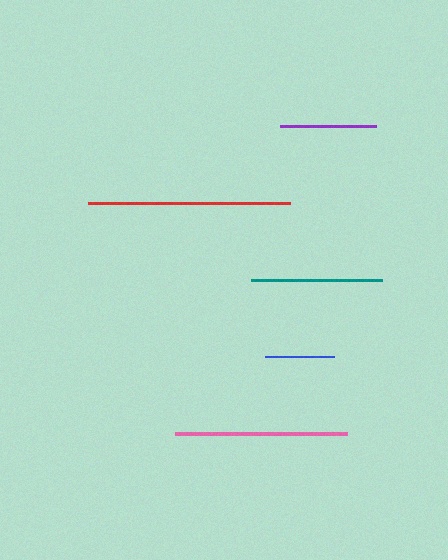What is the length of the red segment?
The red segment is approximately 202 pixels long.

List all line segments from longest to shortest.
From longest to shortest: red, pink, teal, purple, blue.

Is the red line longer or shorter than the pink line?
The red line is longer than the pink line.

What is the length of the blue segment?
The blue segment is approximately 70 pixels long.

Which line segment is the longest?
The red line is the longest at approximately 202 pixels.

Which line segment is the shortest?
The blue line is the shortest at approximately 70 pixels.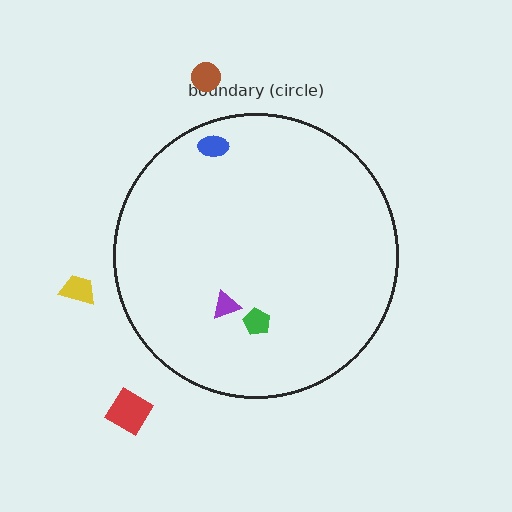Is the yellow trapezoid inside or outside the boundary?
Outside.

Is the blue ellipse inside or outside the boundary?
Inside.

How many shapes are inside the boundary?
3 inside, 3 outside.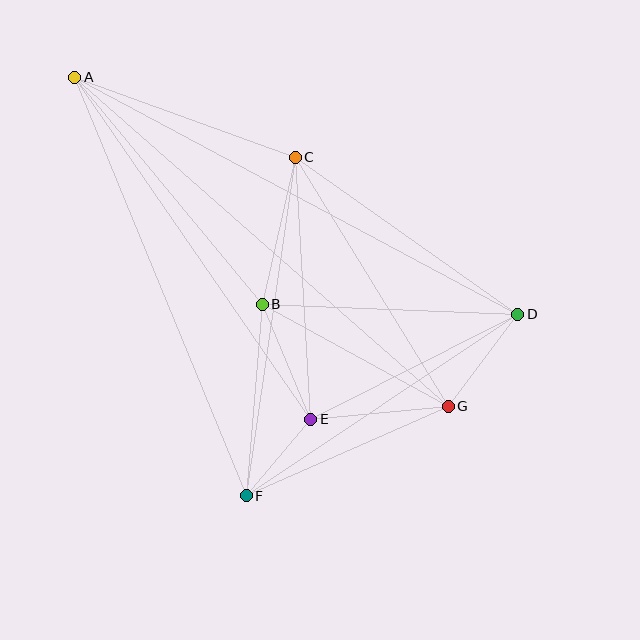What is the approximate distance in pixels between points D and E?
The distance between D and E is approximately 232 pixels.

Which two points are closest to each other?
Points E and F are closest to each other.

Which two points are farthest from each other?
Points A and D are farthest from each other.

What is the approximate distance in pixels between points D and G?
The distance between D and G is approximately 115 pixels.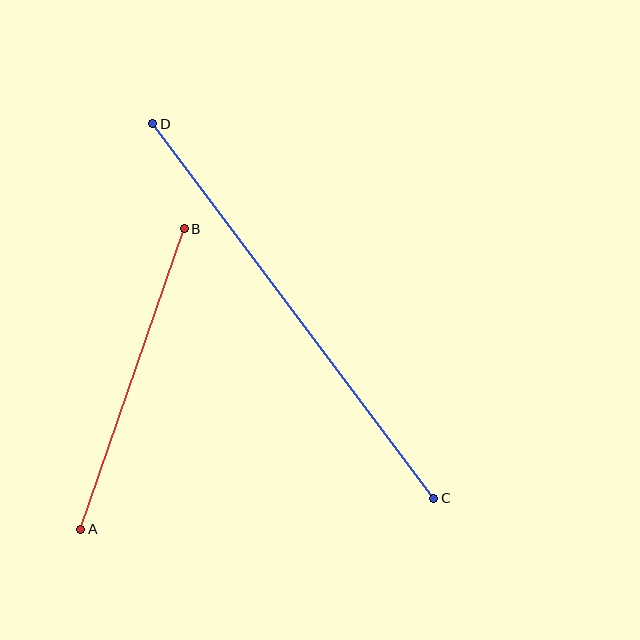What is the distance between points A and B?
The distance is approximately 318 pixels.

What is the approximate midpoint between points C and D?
The midpoint is at approximately (293, 311) pixels.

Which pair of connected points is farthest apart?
Points C and D are farthest apart.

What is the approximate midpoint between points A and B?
The midpoint is at approximately (133, 379) pixels.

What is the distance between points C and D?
The distance is approximately 468 pixels.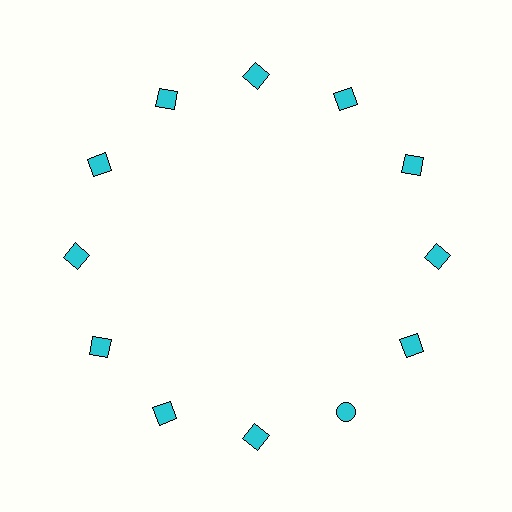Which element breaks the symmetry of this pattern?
The cyan circle at roughly the 5 o'clock position breaks the symmetry. All other shapes are cyan squares.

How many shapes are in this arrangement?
There are 12 shapes arranged in a ring pattern.